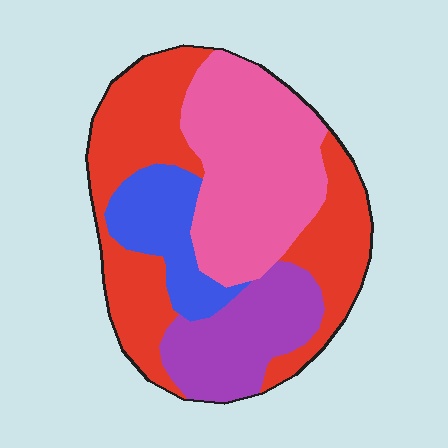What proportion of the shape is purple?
Purple covers about 15% of the shape.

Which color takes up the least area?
Blue, at roughly 15%.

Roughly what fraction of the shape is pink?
Pink covers 32% of the shape.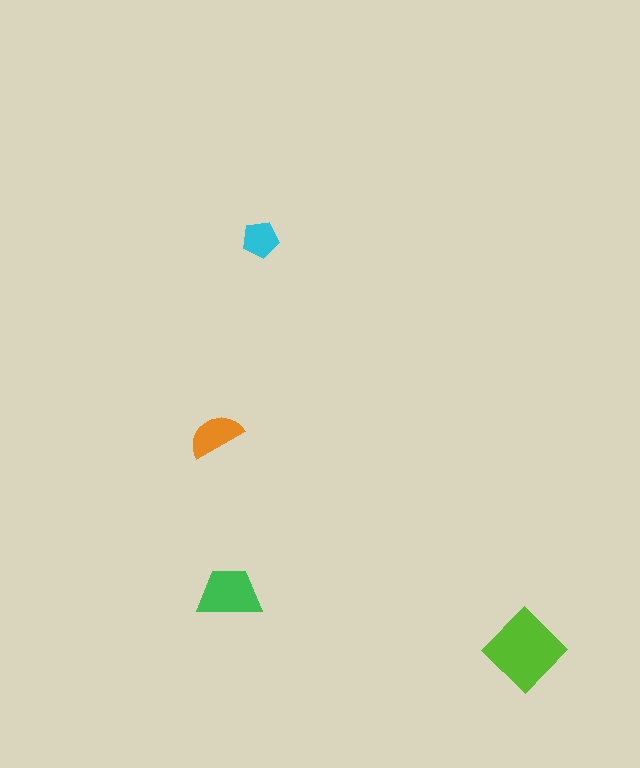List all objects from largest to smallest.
The lime diamond, the green trapezoid, the orange semicircle, the cyan pentagon.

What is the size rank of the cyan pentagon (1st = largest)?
4th.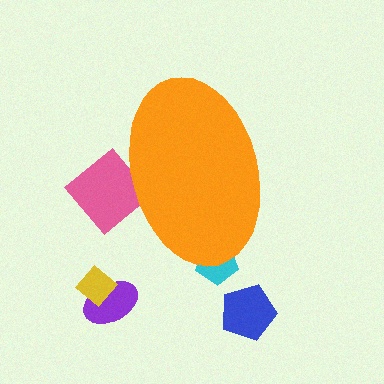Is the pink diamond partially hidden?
Yes, the pink diamond is partially hidden behind the orange ellipse.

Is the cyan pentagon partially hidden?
Yes, the cyan pentagon is partially hidden behind the orange ellipse.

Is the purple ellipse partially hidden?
No, the purple ellipse is fully visible.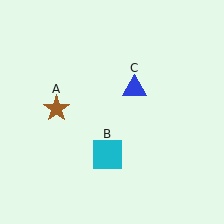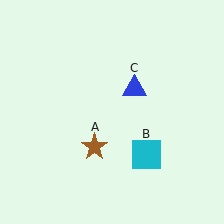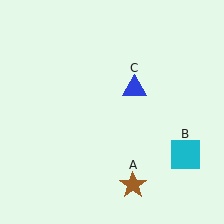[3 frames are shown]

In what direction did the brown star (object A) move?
The brown star (object A) moved down and to the right.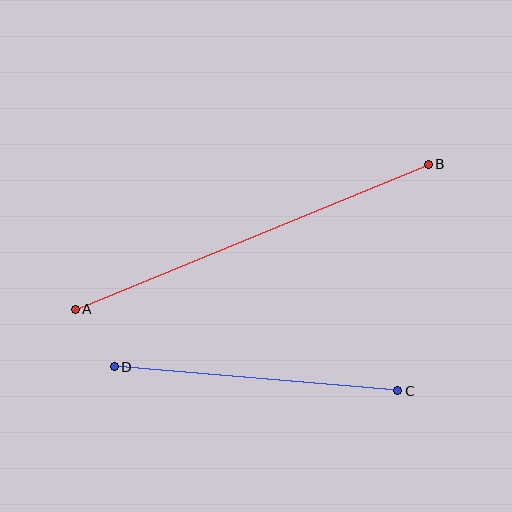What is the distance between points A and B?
The distance is approximately 382 pixels.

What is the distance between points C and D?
The distance is approximately 284 pixels.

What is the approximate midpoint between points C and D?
The midpoint is at approximately (256, 379) pixels.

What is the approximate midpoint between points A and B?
The midpoint is at approximately (252, 237) pixels.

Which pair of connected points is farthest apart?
Points A and B are farthest apart.